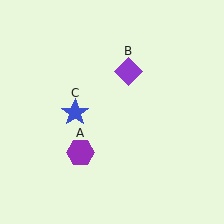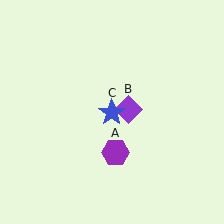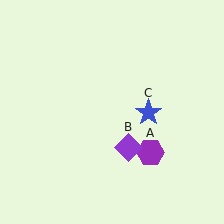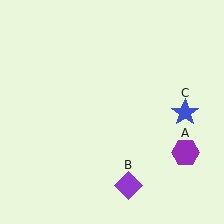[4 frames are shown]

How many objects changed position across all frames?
3 objects changed position: purple hexagon (object A), purple diamond (object B), blue star (object C).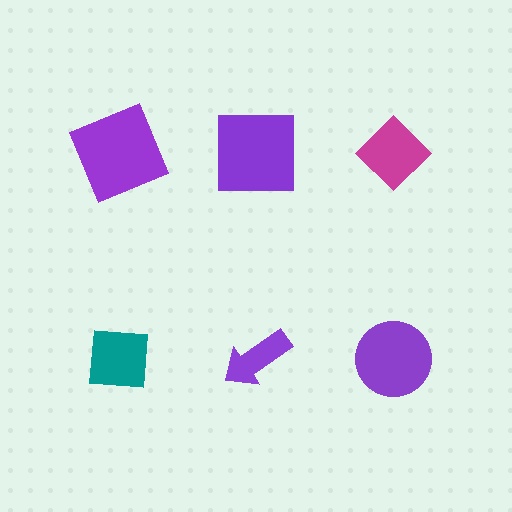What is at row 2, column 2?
A purple arrow.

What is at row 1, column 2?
A purple square.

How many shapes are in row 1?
3 shapes.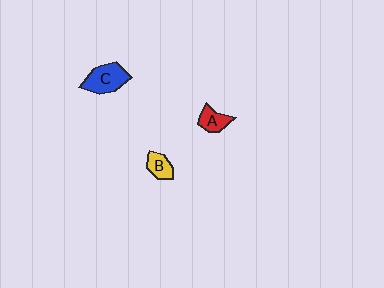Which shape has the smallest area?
Shape B (yellow).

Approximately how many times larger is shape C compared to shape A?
Approximately 1.7 times.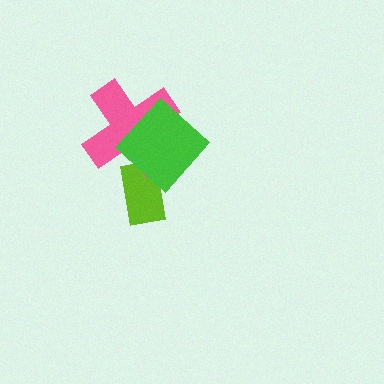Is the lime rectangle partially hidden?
Yes, it is partially covered by another shape.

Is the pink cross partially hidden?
Yes, it is partially covered by another shape.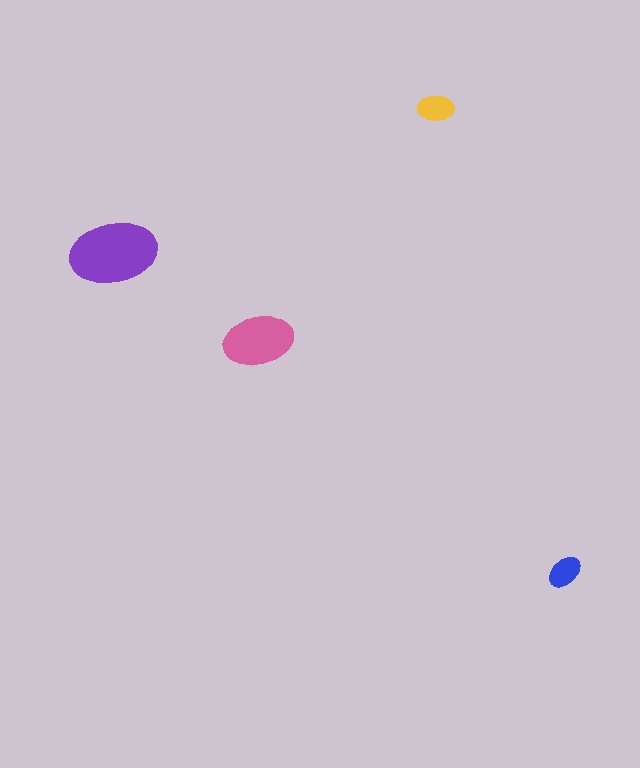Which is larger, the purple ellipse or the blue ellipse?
The purple one.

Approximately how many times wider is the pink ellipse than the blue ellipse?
About 2 times wider.